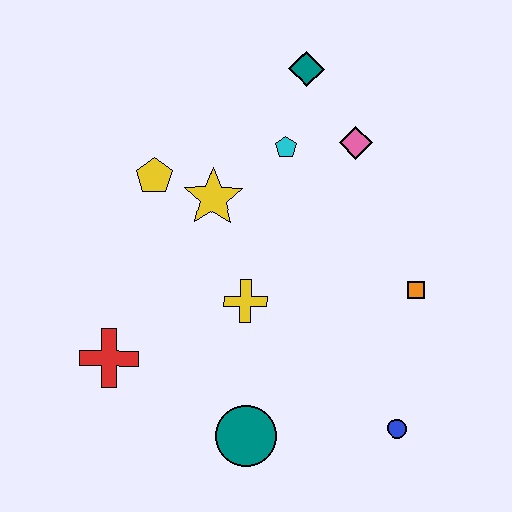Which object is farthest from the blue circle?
The teal diamond is farthest from the blue circle.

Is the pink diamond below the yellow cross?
No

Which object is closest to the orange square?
The blue circle is closest to the orange square.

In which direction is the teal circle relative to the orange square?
The teal circle is to the left of the orange square.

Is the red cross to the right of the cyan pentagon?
No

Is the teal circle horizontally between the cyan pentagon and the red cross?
Yes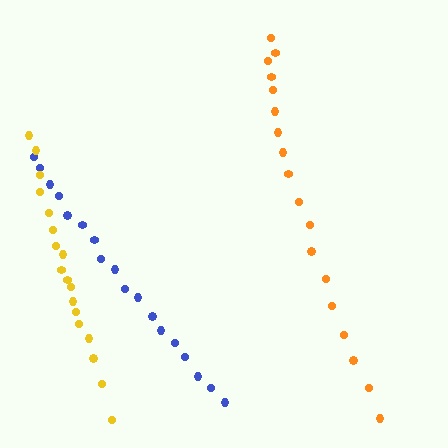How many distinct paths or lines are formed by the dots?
There are 3 distinct paths.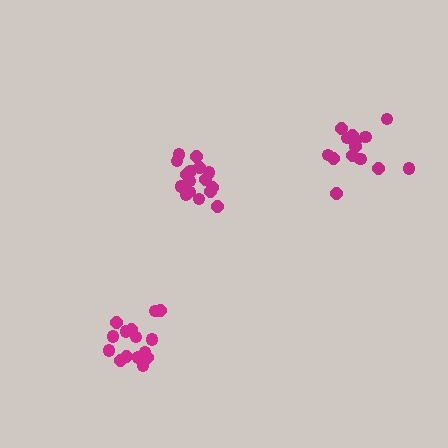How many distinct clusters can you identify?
There are 3 distinct clusters.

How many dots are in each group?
Group 1: 14 dots, Group 2: 16 dots, Group 3: 16 dots (46 total).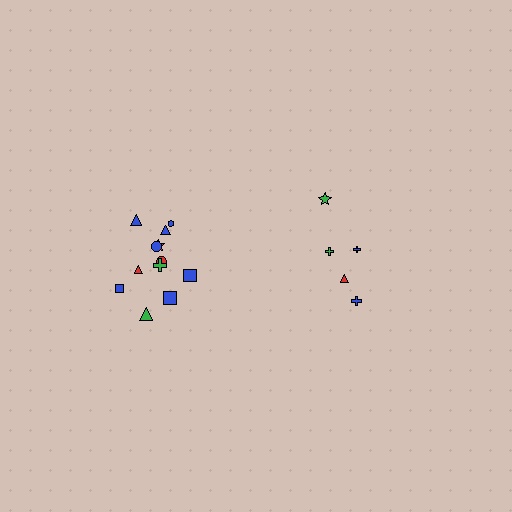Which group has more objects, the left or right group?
The left group.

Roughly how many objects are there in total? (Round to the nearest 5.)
Roughly 15 objects in total.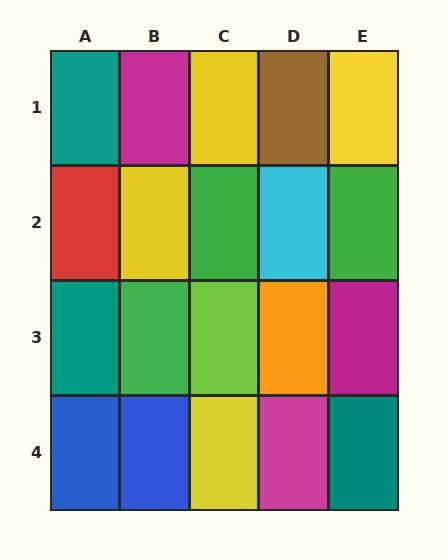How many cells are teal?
3 cells are teal.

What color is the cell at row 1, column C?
Yellow.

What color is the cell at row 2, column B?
Yellow.